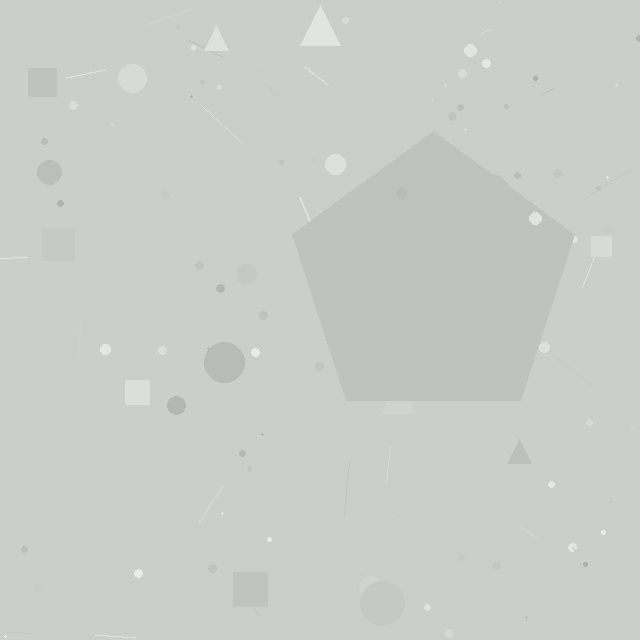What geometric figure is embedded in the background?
A pentagon is embedded in the background.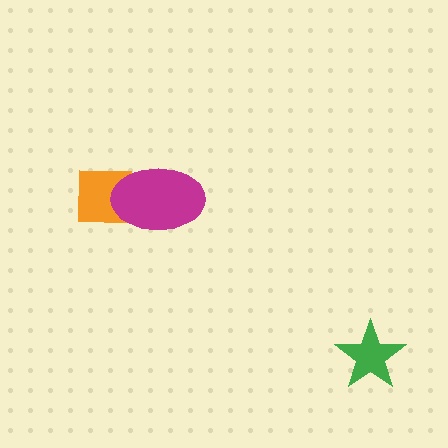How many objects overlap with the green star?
0 objects overlap with the green star.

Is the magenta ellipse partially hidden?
No, no other shape covers it.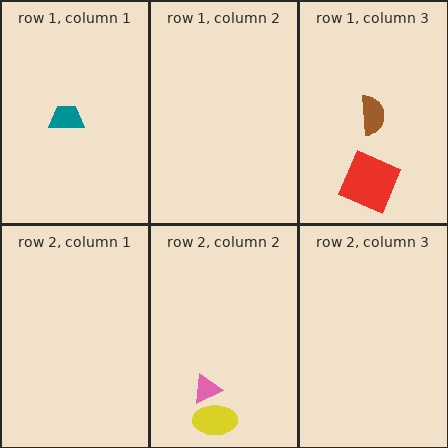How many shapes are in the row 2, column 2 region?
2.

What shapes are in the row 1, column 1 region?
The teal trapezoid.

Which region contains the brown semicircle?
The row 1, column 3 region.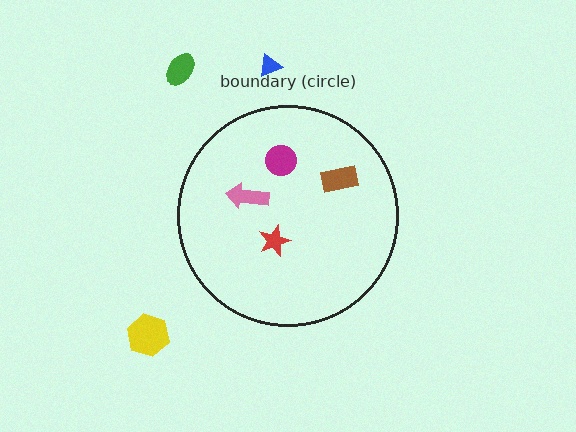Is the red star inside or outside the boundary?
Inside.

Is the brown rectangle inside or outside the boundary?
Inside.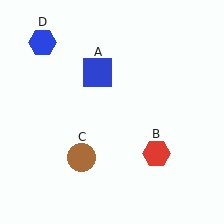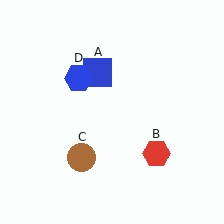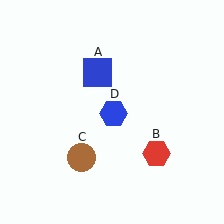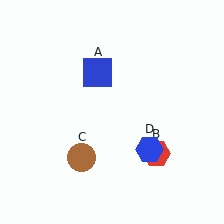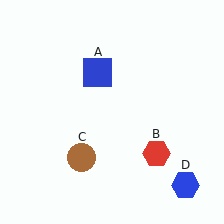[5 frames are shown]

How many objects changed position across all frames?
1 object changed position: blue hexagon (object D).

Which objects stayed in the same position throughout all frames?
Blue square (object A) and red hexagon (object B) and brown circle (object C) remained stationary.